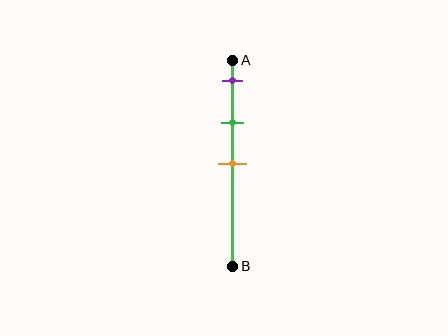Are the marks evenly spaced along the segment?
Yes, the marks are approximately evenly spaced.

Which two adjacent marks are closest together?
The purple and green marks are the closest adjacent pair.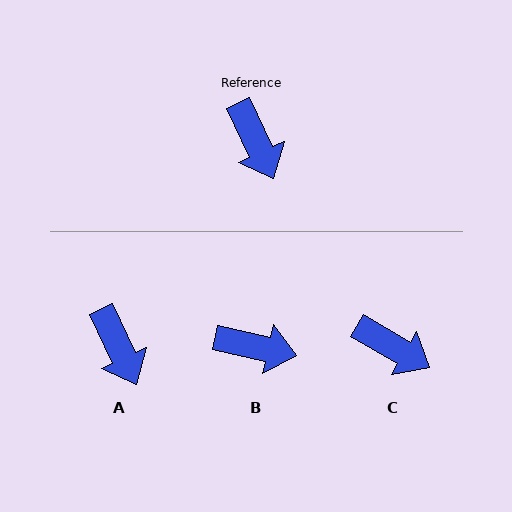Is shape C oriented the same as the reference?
No, it is off by about 35 degrees.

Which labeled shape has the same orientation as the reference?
A.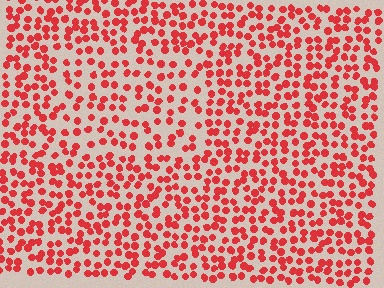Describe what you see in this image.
The image contains small red elements arranged at two different densities. A rectangle-shaped region is visible where the elements are less densely packed than the surrounding area.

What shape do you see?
I see a rectangle.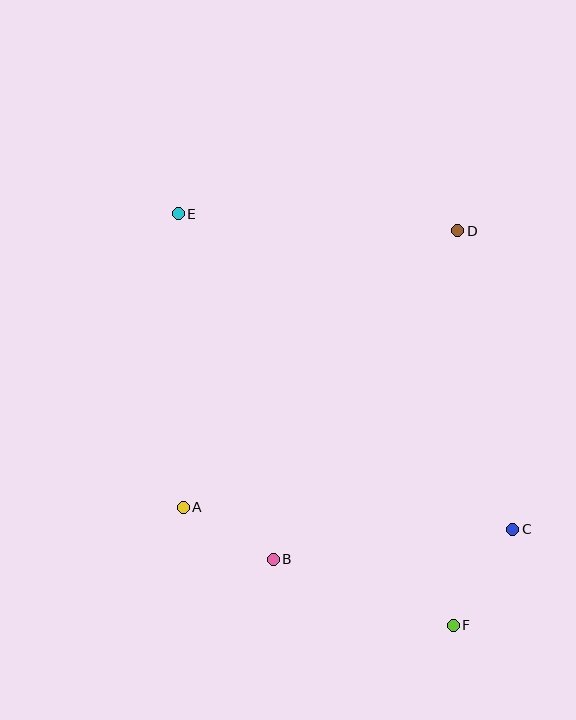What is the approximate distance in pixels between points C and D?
The distance between C and D is approximately 304 pixels.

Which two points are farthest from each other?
Points E and F are farthest from each other.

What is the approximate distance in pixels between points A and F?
The distance between A and F is approximately 295 pixels.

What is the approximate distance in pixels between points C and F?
The distance between C and F is approximately 113 pixels.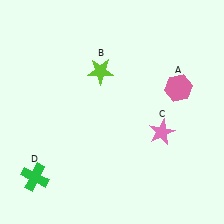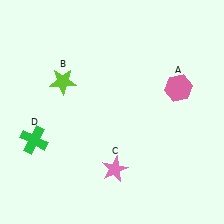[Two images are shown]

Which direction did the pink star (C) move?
The pink star (C) moved left.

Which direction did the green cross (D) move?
The green cross (D) moved up.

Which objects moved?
The objects that moved are: the lime star (B), the pink star (C), the green cross (D).